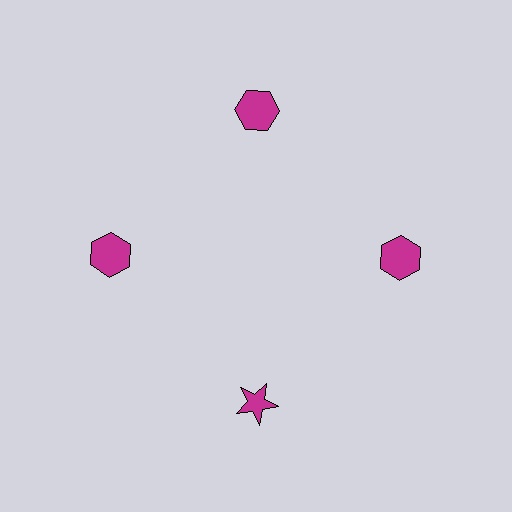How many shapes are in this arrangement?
There are 4 shapes arranged in a ring pattern.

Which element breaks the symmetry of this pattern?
The magenta star at roughly the 6 o'clock position breaks the symmetry. All other shapes are magenta hexagons.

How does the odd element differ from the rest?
It has a different shape: star instead of hexagon.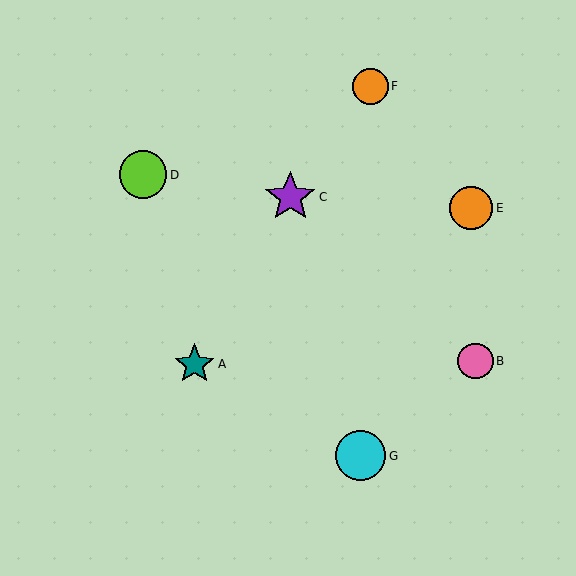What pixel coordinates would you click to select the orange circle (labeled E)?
Click at (471, 208) to select the orange circle E.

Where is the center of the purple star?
The center of the purple star is at (290, 197).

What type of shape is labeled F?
Shape F is an orange circle.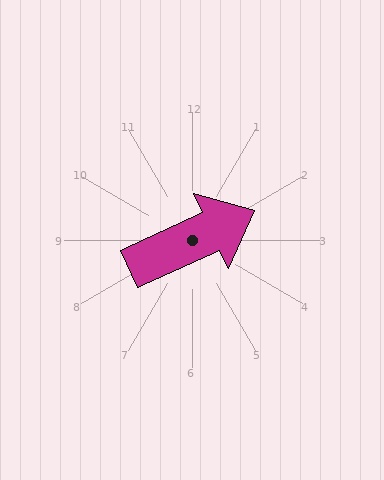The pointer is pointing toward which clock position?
Roughly 2 o'clock.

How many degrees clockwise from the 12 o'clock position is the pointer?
Approximately 65 degrees.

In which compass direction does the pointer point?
Northeast.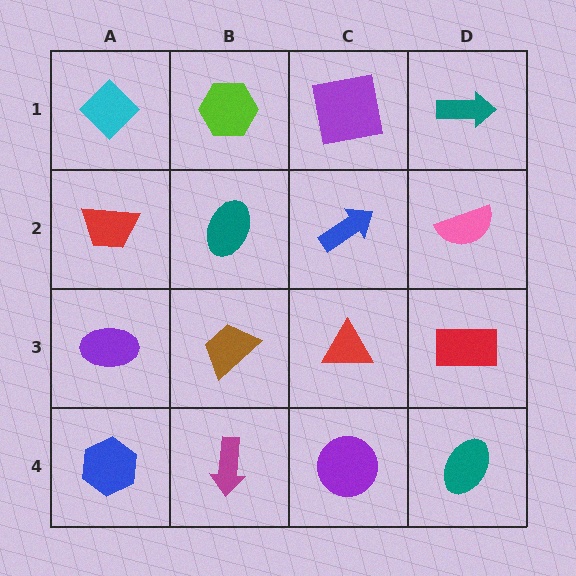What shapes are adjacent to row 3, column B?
A teal ellipse (row 2, column B), a magenta arrow (row 4, column B), a purple ellipse (row 3, column A), a red triangle (row 3, column C).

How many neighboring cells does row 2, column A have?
3.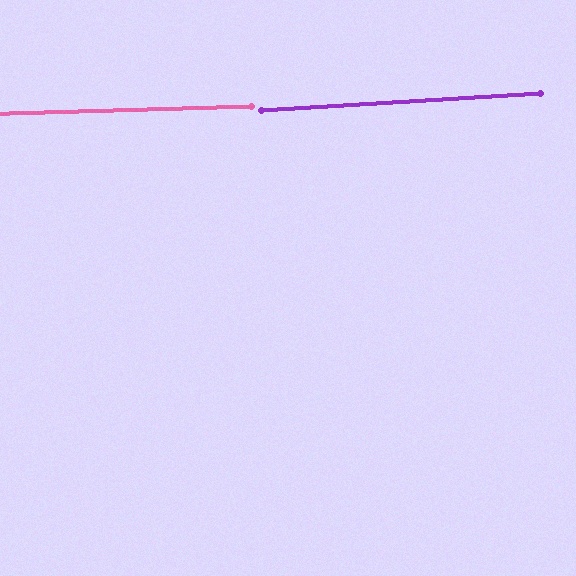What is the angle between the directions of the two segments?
Approximately 2 degrees.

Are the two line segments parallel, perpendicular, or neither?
Parallel — their directions differ by only 1.8°.